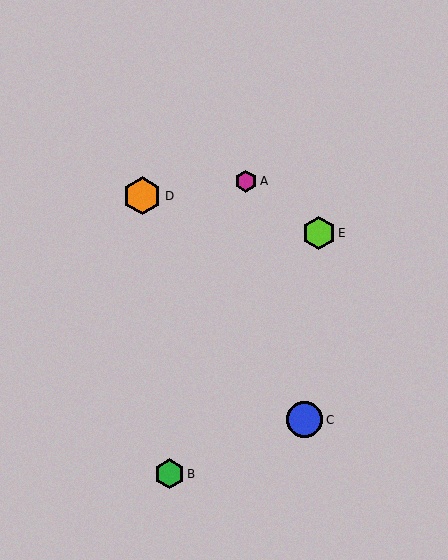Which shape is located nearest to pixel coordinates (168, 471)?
The green hexagon (labeled B) at (169, 474) is nearest to that location.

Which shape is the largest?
The orange hexagon (labeled D) is the largest.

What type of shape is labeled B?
Shape B is a green hexagon.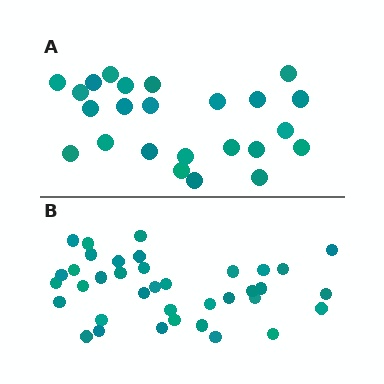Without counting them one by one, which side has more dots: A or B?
Region B (the bottom region) has more dots.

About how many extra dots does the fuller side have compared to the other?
Region B has approximately 15 more dots than region A.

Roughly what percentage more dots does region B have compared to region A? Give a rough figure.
About 55% more.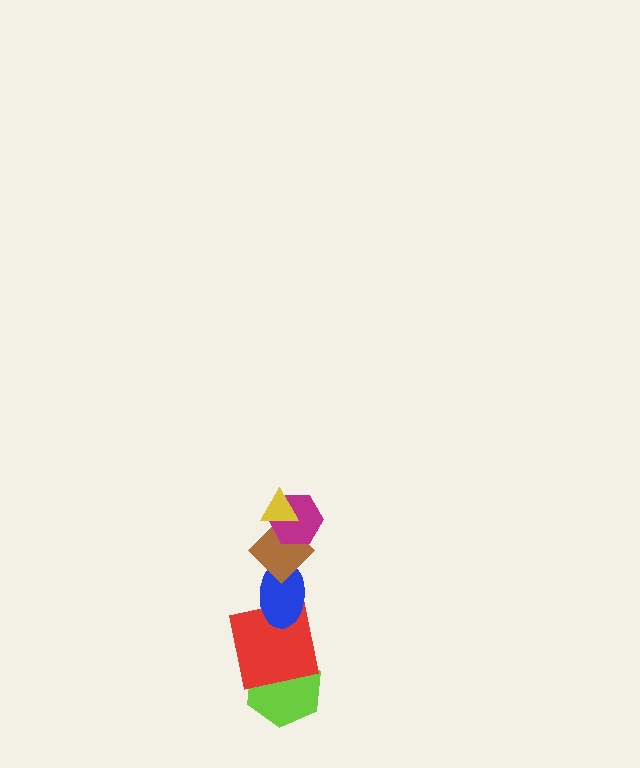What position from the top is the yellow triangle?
The yellow triangle is 1st from the top.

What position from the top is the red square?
The red square is 5th from the top.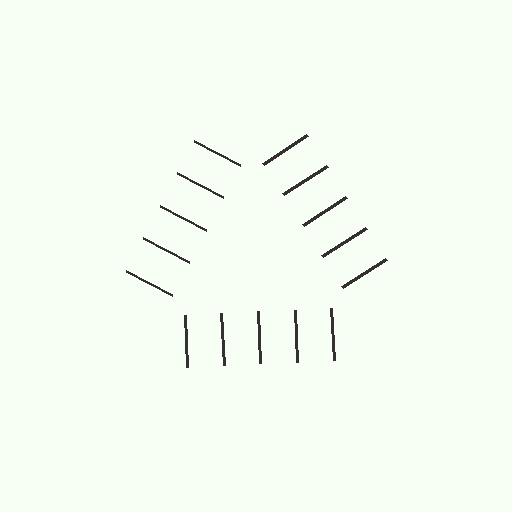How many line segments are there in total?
15 — 5 along each of the 3 edges.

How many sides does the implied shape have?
3 sides — the line-ends trace a triangle.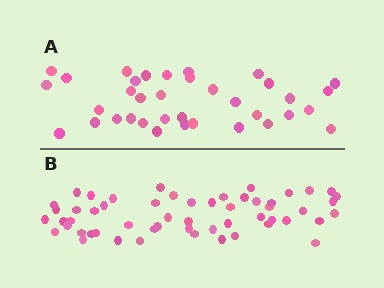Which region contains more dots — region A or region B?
Region B (the bottom region) has more dots.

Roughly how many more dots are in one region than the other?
Region B has approximately 20 more dots than region A.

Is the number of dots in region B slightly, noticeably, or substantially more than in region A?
Region B has substantially more. The ratio is roughly 1.5 to 1.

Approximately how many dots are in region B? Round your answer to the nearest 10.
About 60 dots. (The exact count is 55, which rounds to 60.)